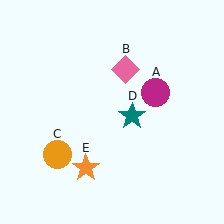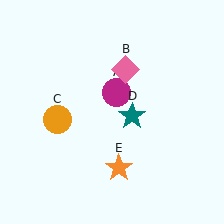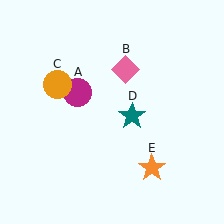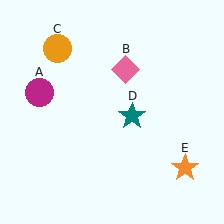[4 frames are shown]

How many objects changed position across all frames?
3 objects changed position: magenta circle (object A), orange circle (object C), orange star (object E).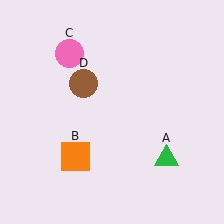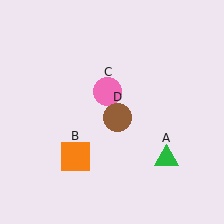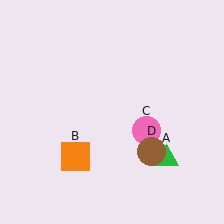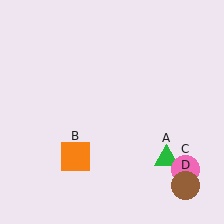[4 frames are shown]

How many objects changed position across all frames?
2 objects changed position: pink circle (object C), brown circle (object D).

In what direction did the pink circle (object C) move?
The pink circle (object C) moved down and to the right.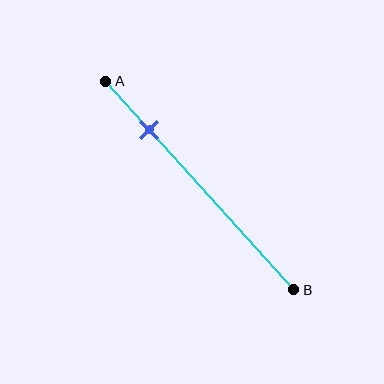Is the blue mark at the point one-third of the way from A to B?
No, the mark is at about 25% from A, not at the 33% one-third point.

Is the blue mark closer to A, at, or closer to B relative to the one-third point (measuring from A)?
The blue mark is closer to point A than the one-third point of segment AB.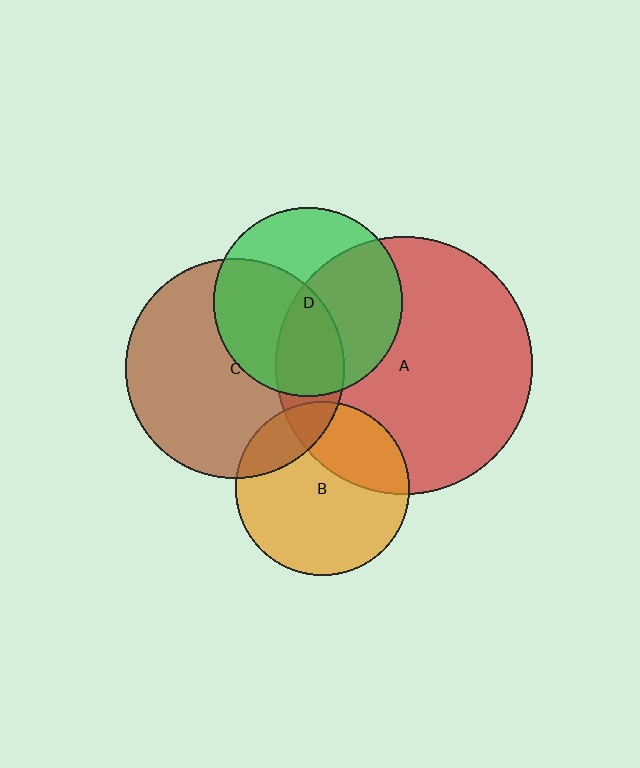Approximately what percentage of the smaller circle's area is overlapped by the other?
Approximately 50%.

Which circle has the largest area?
Circle A (red).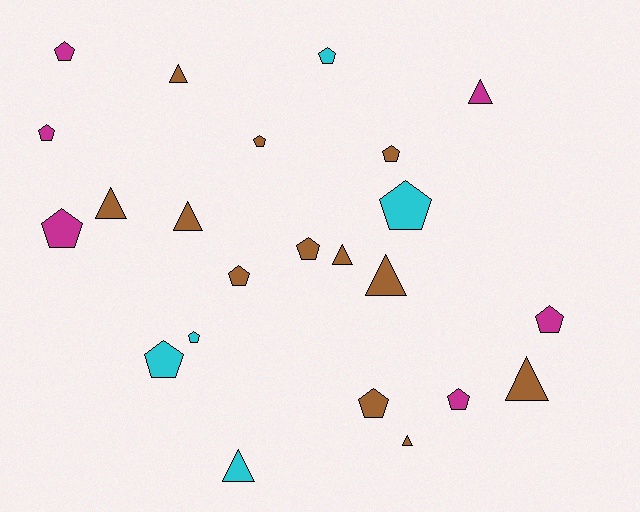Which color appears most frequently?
Brown, with 12 objects.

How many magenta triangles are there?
There is 1 magenta triangle.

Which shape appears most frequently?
Pentagon, with 14 objects.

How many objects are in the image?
There are 23 objects.